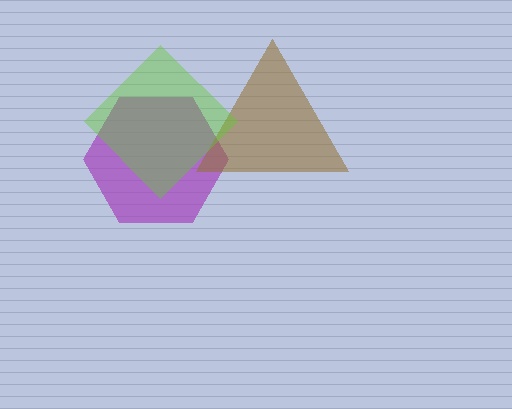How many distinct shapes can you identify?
There are 3 distinct shapes: a purple hexagon, a brown triangle, a lime diamond.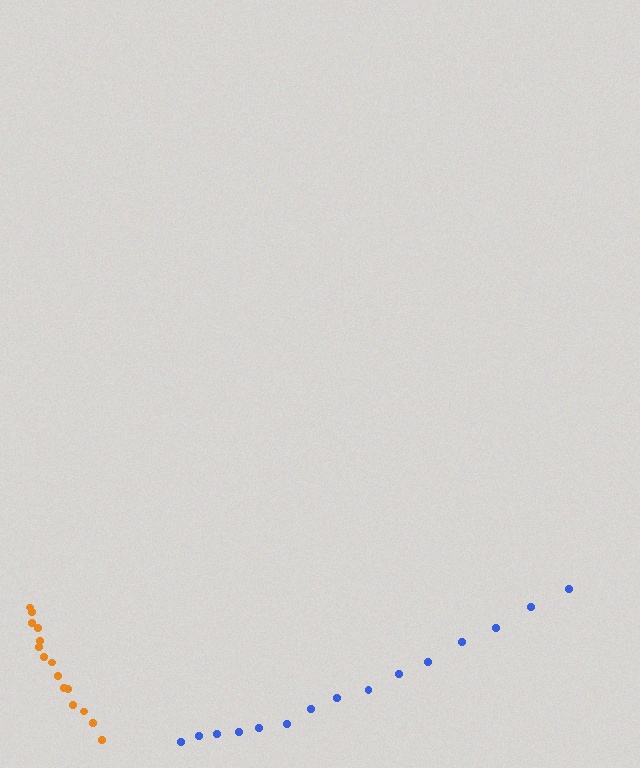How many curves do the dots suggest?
There are 2 distinct paths.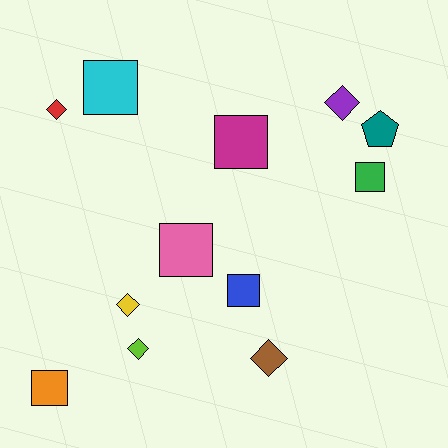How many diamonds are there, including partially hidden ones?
There are 5 diamonds.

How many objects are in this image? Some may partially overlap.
There are 12 objects.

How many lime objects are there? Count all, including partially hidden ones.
There is 1 lime object.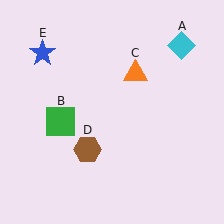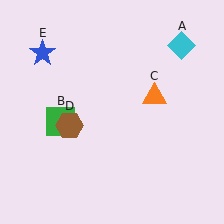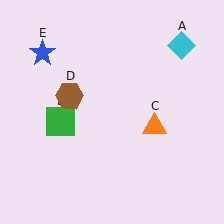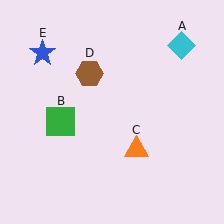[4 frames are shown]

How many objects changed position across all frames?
2 objects changed position: orange triangle (object C), brown hexagon (object D).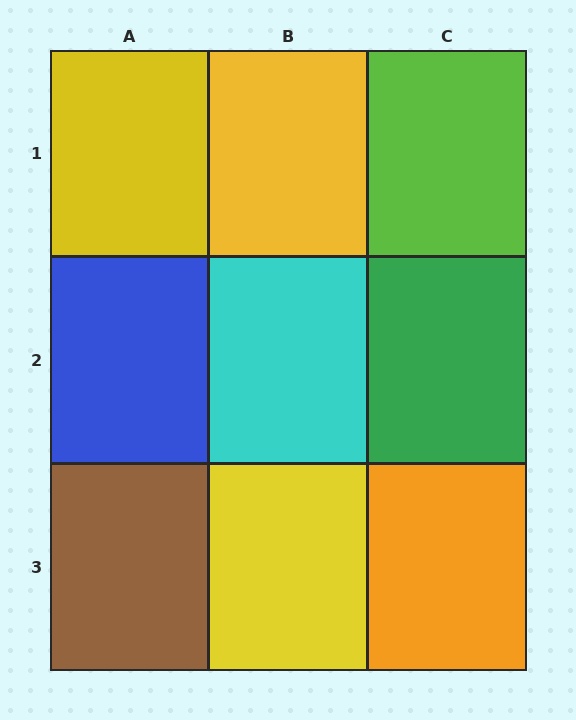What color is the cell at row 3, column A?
Brown.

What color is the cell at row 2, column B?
Cyan.